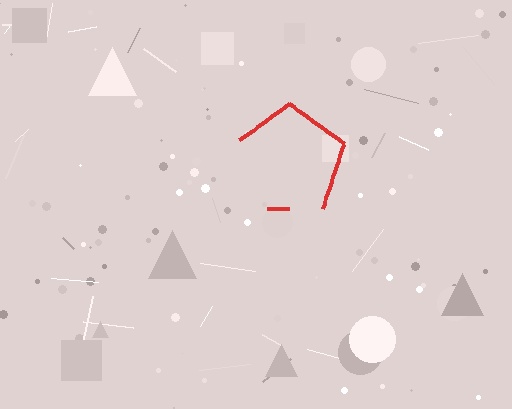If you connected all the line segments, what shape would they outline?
They would outline a pentagon.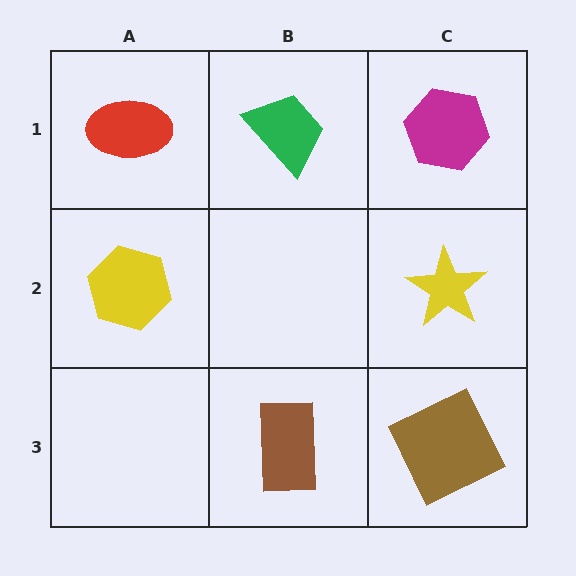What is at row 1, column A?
A red ellipse.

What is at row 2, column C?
A yellow star.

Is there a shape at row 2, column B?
No, that cell is empty.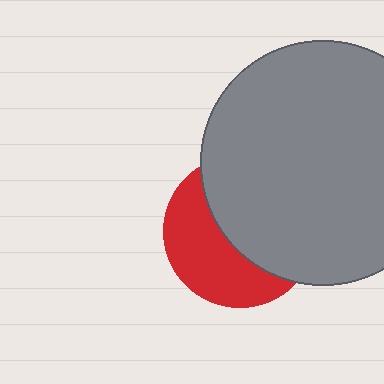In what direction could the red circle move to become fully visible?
The red circle could move toward the lower-left. That would shift it out from behind the gray circle entirely.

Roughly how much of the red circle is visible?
A small part of it is visible (roughly 44%).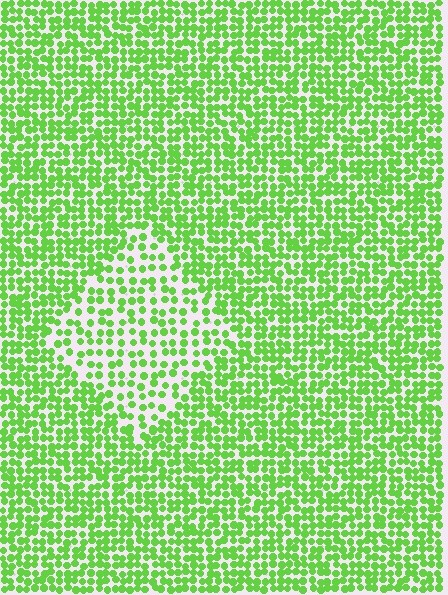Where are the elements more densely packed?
The elements are more densely packed outside the diamond boundary.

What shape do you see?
I see a diamond.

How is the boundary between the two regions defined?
The boundary is defined by a change in element density (approximately 1.8x ratio). All elements are the same color, size, and shape.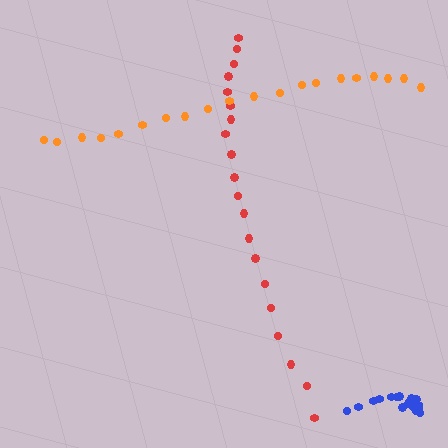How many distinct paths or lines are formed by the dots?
There are 3 distinct paths.